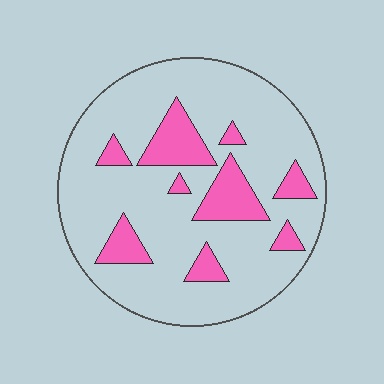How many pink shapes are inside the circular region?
9.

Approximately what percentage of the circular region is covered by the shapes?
Approximately 20%.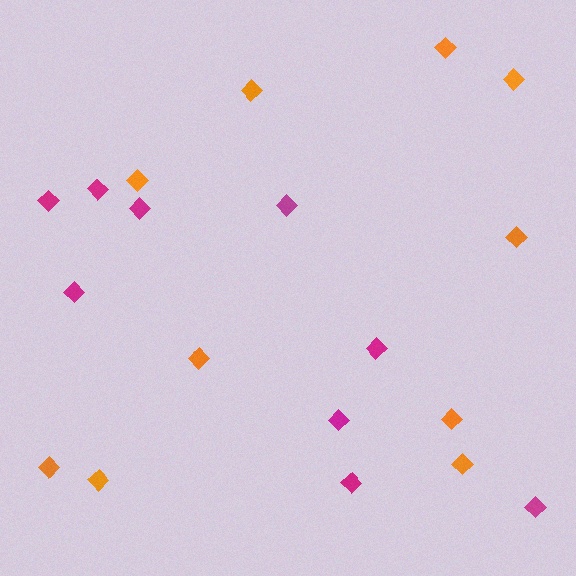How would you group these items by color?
There are 2 groups: one group of magenta diamonds (9) and one group of orange diamonds (10).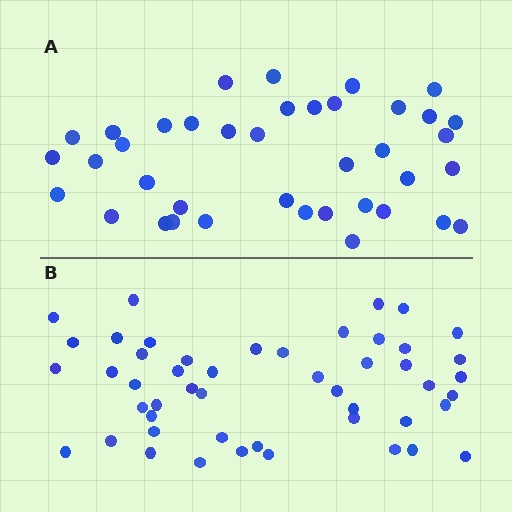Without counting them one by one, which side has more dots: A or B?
Region B (the bottom region) has more dots.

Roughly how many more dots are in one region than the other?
Region B has roughly 10 or so more dots than region A.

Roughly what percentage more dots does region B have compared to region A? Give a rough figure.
About 25% more.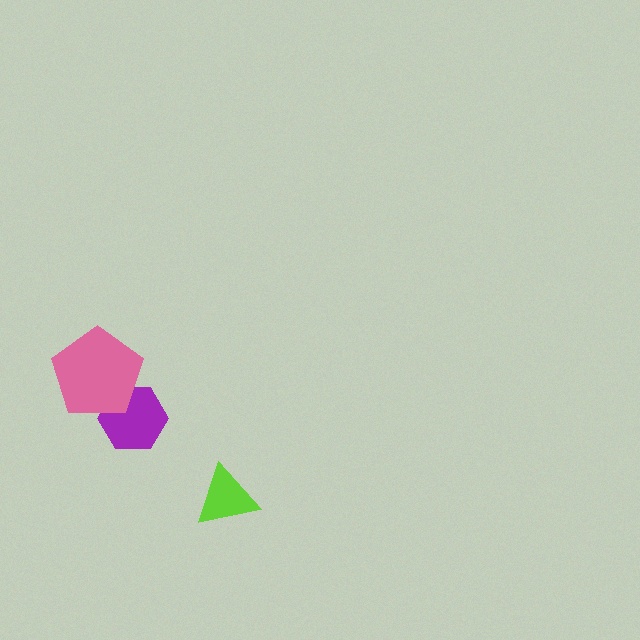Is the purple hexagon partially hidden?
Yes, it is partially covered by another shape.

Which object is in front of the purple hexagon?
The pink pentagon is in front of the purple hexagon.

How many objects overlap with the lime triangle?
0 objects overlap with the lime triangle.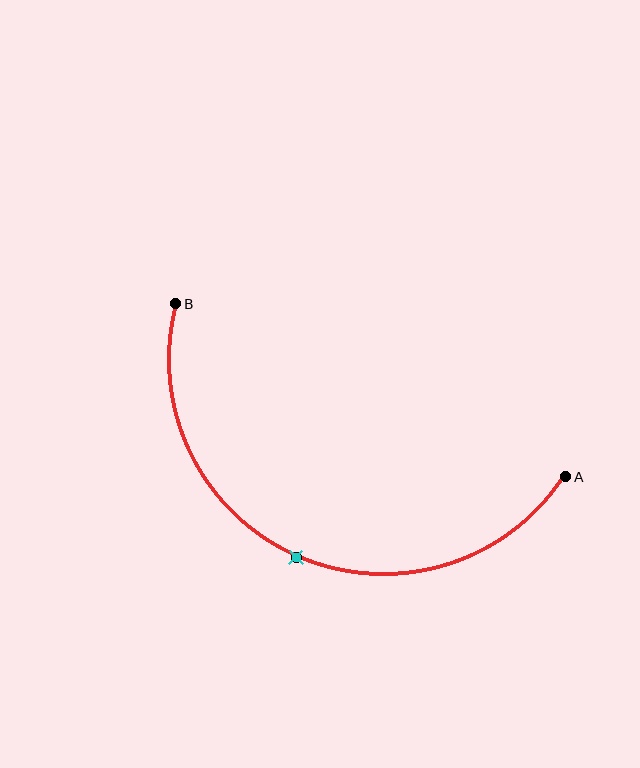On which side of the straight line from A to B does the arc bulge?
The arc bulges below the straight line connecting A and B.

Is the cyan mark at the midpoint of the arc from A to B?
Yes. The cyan mark lies on the arc at equal arc-length from both A and B — it is the arc midpoint.